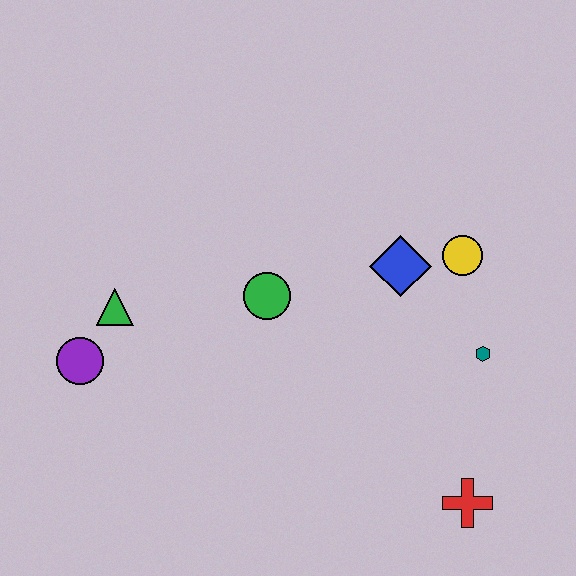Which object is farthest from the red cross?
The purple circle is farthest from the red cross.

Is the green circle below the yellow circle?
Yes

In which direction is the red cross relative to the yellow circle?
The red cross is below the yellow circle.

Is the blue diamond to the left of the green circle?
No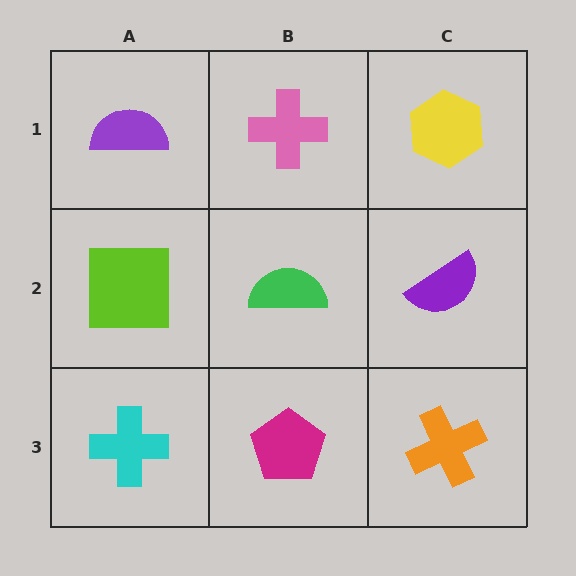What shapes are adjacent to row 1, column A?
A lime square (row 2, column A), a pink cross (row 1, column B).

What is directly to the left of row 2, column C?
A green semicircle.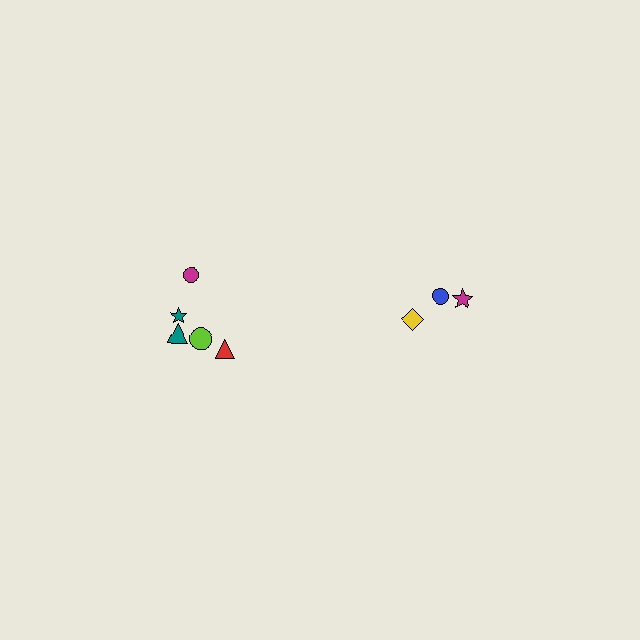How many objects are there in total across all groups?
There are 8 objects.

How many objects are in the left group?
There are 5 objects.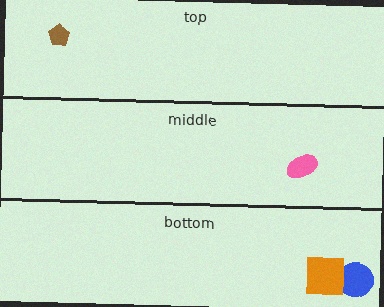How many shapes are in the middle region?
1.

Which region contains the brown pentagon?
The top region.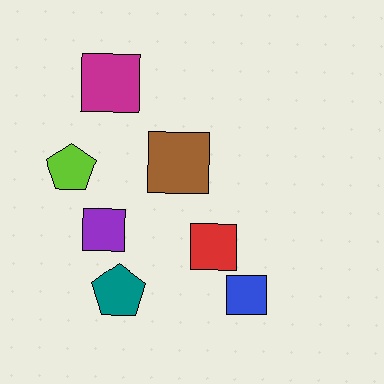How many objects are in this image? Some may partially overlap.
There are 7 objects.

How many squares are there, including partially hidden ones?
There are 5 squares.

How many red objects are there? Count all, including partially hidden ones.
There is 1 red object.